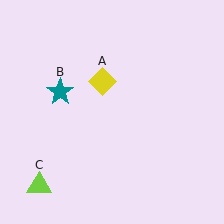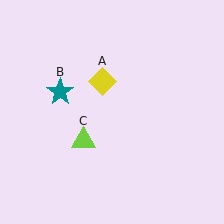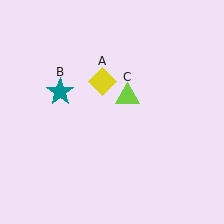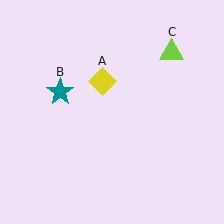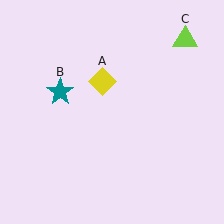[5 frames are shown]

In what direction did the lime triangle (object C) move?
The lime triangle (object C) moved up and to the right.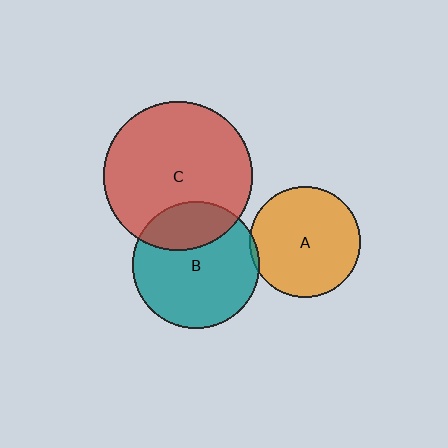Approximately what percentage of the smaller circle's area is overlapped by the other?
Approximately 5%.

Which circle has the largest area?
Circle C (red).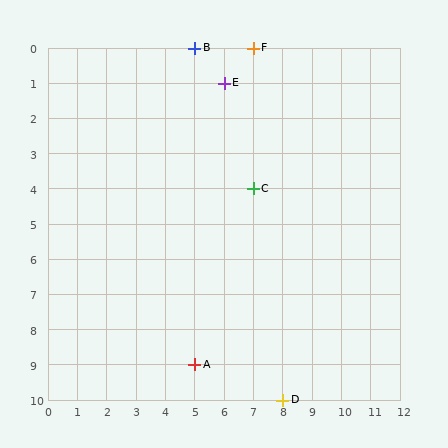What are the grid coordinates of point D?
Point D is at grid coordinates (8, 10).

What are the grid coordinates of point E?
Point E is at grid coordinates (6, 1).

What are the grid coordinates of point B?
Point B is at grid coordinates (5, 0).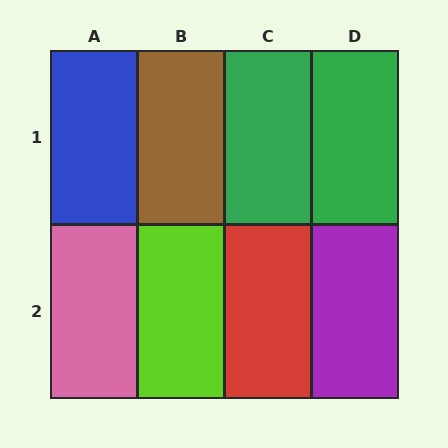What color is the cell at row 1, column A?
Blue.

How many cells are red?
1 cell is red.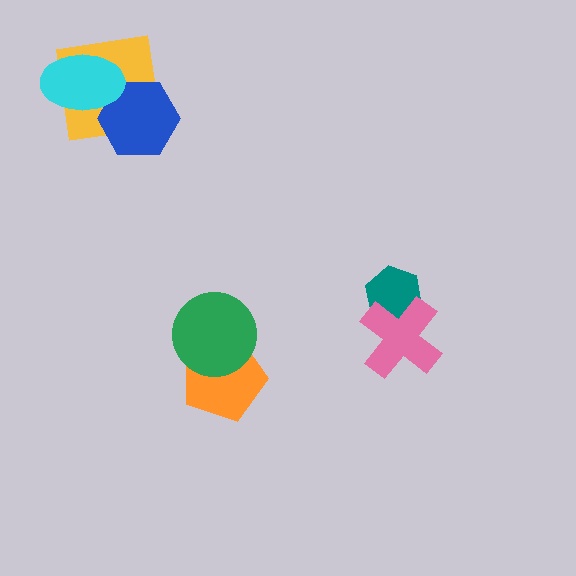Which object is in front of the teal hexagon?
The pink cross is in front of the teal hexagon.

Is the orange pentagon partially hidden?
Yes, it is partially covered by another shape.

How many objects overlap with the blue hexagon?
2 objects overlap with the blue hexagon.